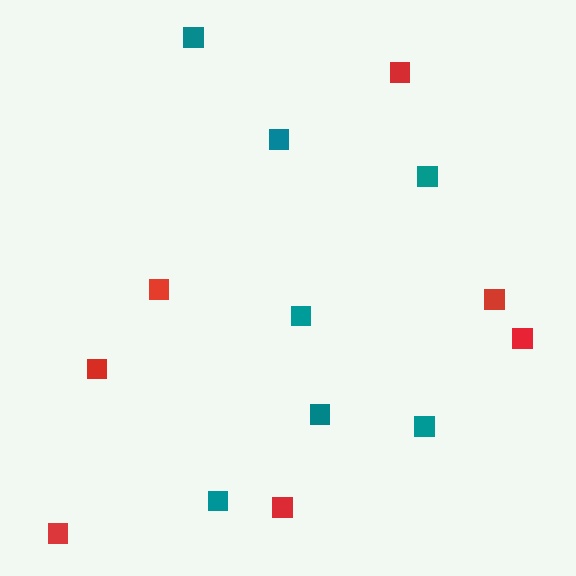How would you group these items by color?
There are 2 groups: one group of red squares (7) and one group of teal squares (7).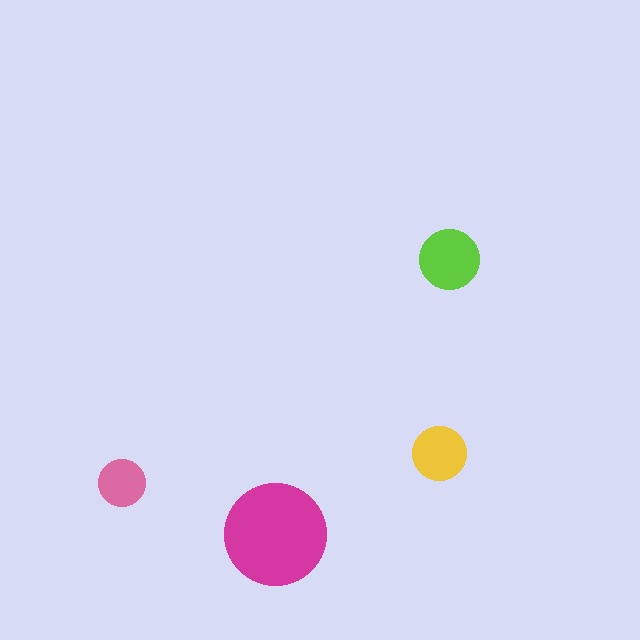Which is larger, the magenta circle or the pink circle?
The magenta one.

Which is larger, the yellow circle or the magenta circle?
The magenta one.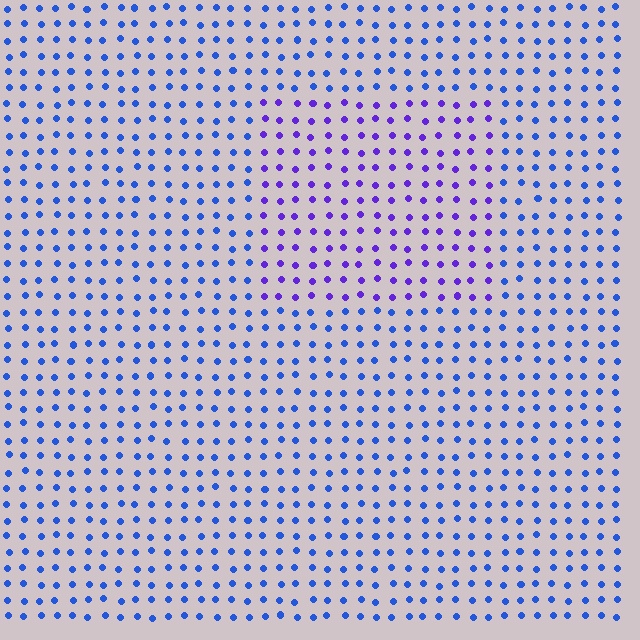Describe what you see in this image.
The image is filled with small blue elements in a uniform arrangement. A rectangle-shaped region is visible where the elements are tinted to a slightly different hue, forming a subtle color boundary.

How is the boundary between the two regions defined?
The boundary is defined purely by a slight shift in hue (about 38 degrees). Spacing, size, and orientation are identical on both sides.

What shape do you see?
I see a rectangle.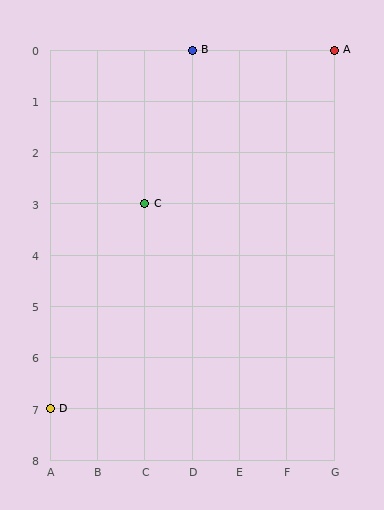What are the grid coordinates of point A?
Point A is at grid coordinates (G, 0).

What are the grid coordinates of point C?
Point C is at grid coordinates (C, 3).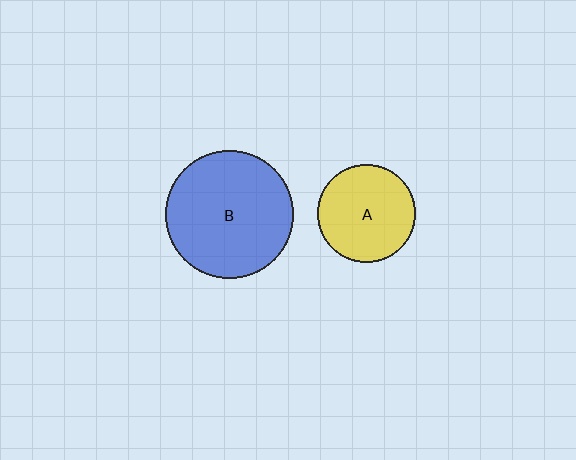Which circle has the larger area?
Circle B (blue).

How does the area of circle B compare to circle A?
Approximately 1.7 times.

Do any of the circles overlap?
No, none of the circles overlap.